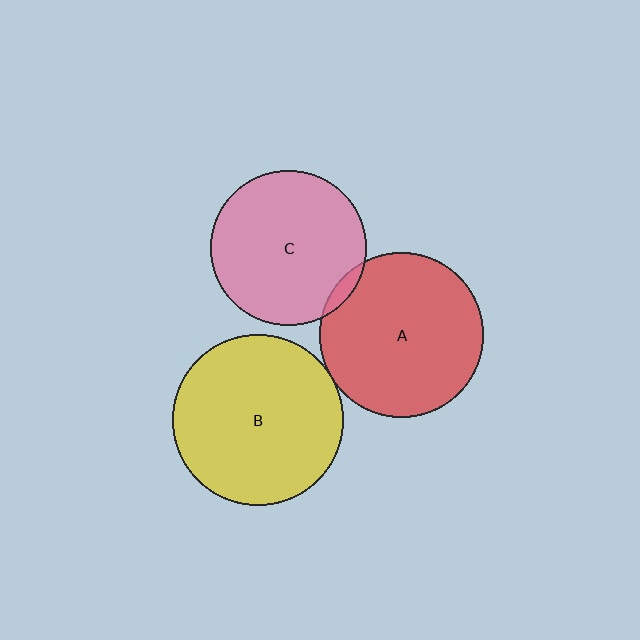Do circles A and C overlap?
Yes.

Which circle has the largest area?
Circle B (yellow).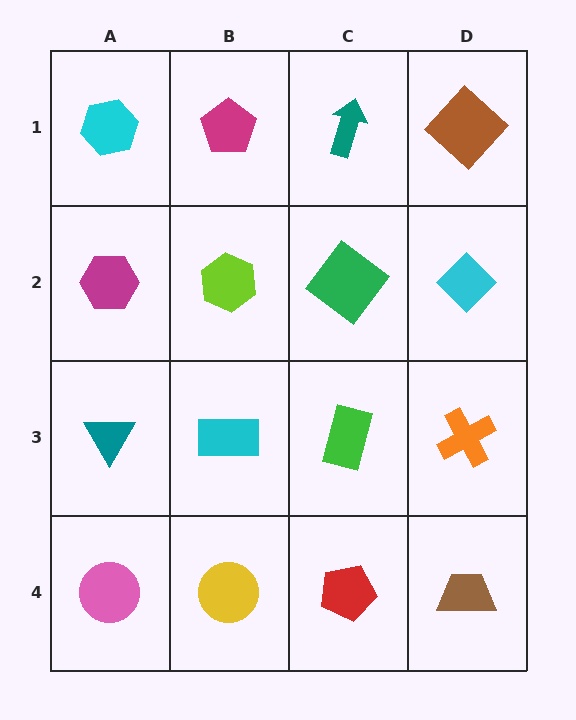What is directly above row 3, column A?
A magenta hexagon.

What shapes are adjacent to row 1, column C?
A green diamond (row 2, column C), a magenta pentagon (row 1, column B), a brown diamond (row 1, column D).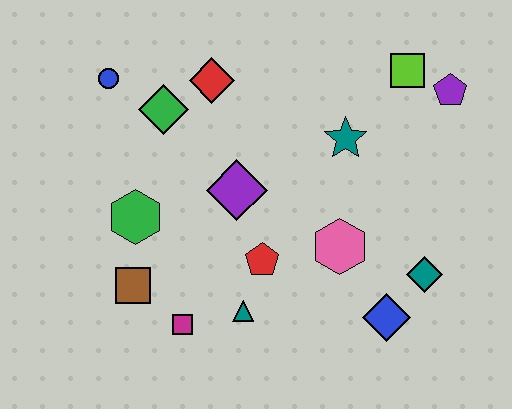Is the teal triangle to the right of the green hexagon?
Yes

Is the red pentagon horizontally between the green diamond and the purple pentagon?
Yes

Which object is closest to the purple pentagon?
The lime square is closest to the purple pentagon.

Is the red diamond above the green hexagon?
Yes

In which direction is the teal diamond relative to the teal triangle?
The teal diamond is to the right of the teal triangle.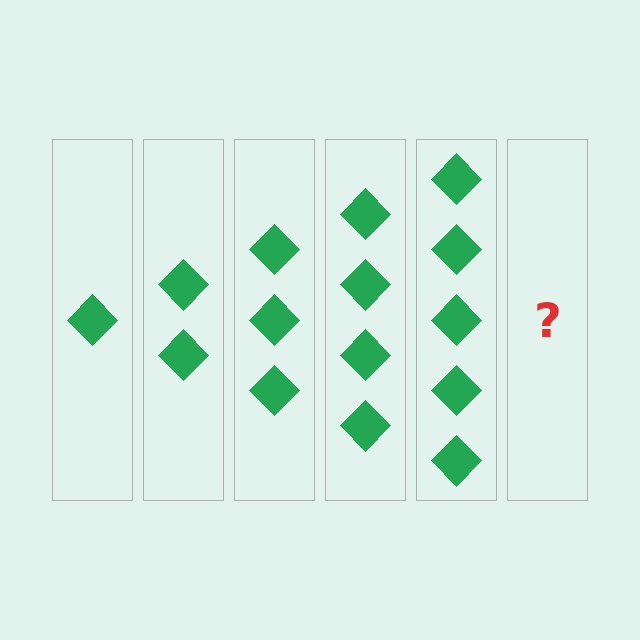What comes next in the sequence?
The next element should be 6 diamonds.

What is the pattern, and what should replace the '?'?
The pattern is that each step adds one more diamond. The '?' should be 6 diamonds.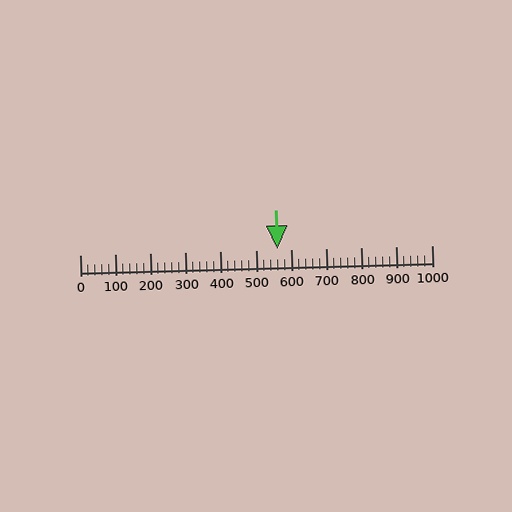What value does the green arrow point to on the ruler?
The green arrow points to approximately 560.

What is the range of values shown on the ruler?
The ruler shows values from 0 to 1000.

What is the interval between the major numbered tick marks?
The major tick marks are spaced 100 units apart.